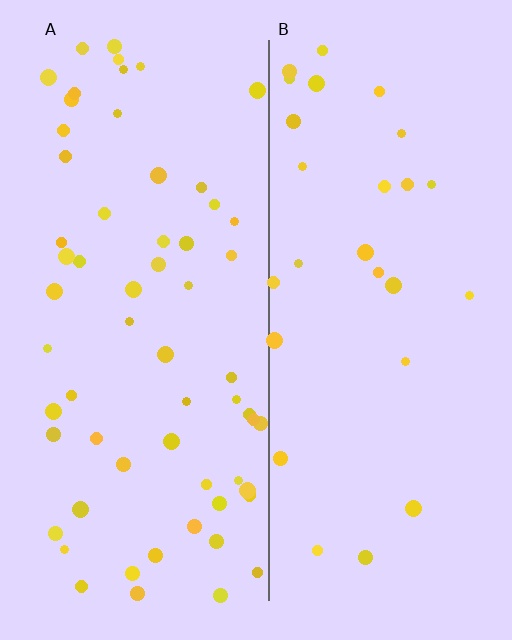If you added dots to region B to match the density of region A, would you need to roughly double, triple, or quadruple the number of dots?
Approximately double.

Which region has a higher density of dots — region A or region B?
A (the left).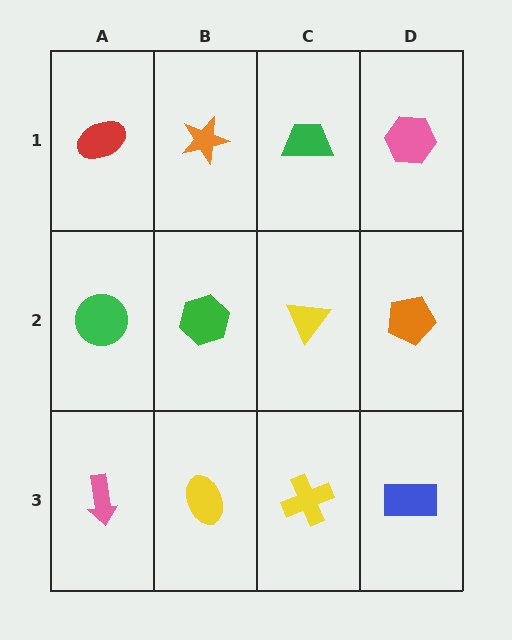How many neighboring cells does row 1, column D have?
2.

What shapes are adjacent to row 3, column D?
An orange pentagon (row 2, column D), a yellow cross (row 3, column C).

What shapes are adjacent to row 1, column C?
A yellow triangle (row 2, column C), an orange star (row 1, column B), a pink hexagon (row 1, column D).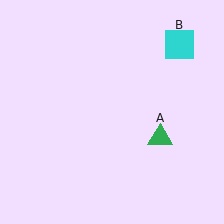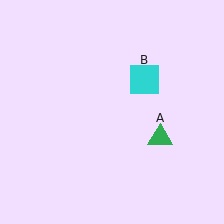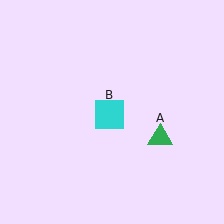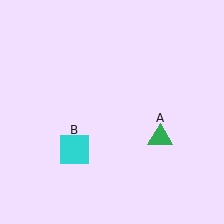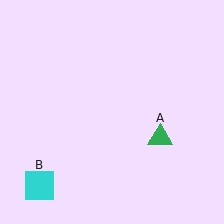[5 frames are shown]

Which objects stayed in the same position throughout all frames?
Green triangle (object A) remained stationary.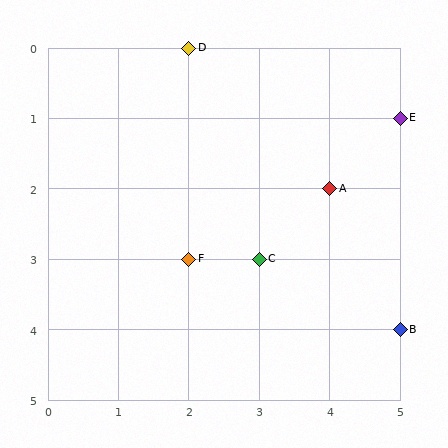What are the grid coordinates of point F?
Point F is at grid coordinates (2, 3).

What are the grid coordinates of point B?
Point B is at grid coordinates (5, 4).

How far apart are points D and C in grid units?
Points D and C are 1 column and 3 rows apart (about 3.2 grid units diagonally).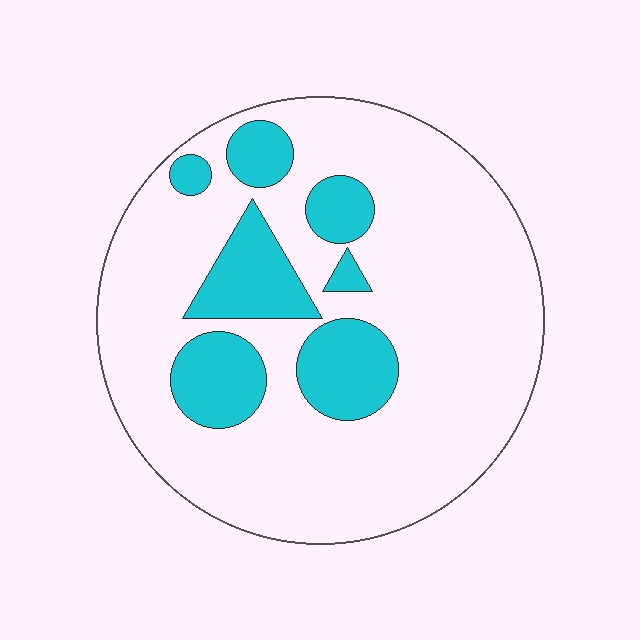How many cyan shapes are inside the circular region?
7.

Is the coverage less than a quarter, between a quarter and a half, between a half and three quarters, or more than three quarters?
Less than a quarter.